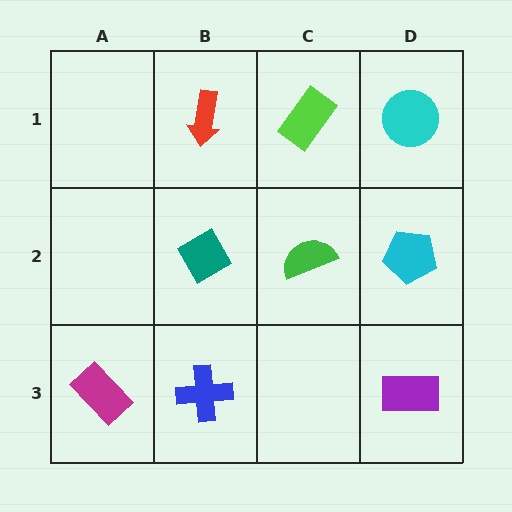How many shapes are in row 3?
3 shapes.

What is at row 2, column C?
A green semicircle.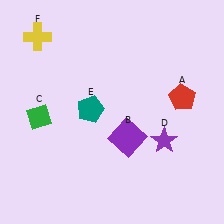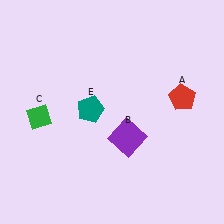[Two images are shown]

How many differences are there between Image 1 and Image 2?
There are 2 differences between the two images.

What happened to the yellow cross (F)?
The yellow cross (F) was removed in Image 2. It was in the top-left area of Image 1.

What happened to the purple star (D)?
The purple star (D) was removed in Image 2. It was in the bottom-right area of Image 1.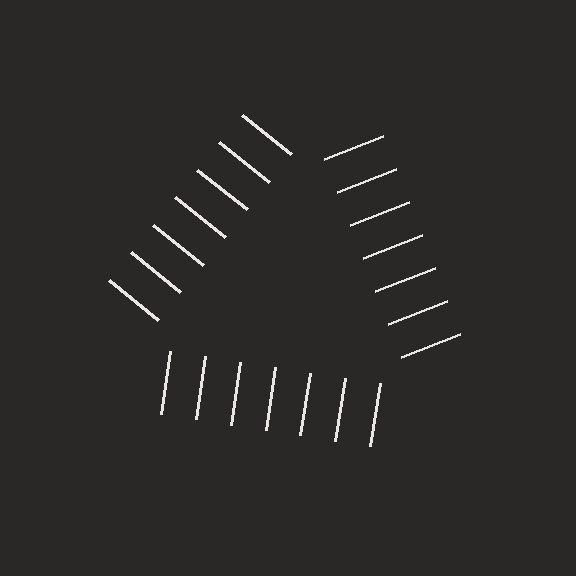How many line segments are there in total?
21 — 7 along each of the 3 edges.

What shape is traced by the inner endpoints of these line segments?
An illusory triangle — the line segments terminate on its edges but no continuous stroke is drawn.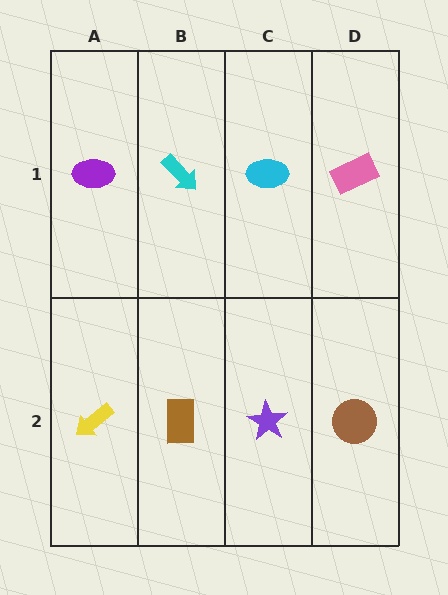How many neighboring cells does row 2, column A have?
2.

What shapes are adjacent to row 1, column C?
A purple star (row 2, column C), a cyan arrow (row 1, column B), a pink rectangle (row 1, column D).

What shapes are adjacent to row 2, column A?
A purple ellipse (row 1, column A), a brown rectangle (row 2, column B).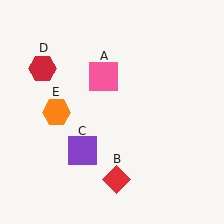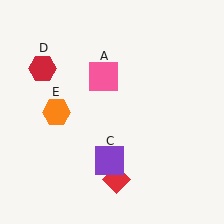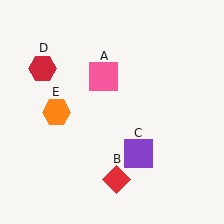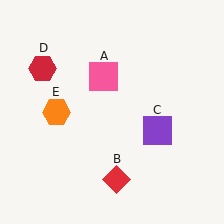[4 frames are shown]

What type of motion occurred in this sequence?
The purple square (object C) rotated counterclockwise around the center of the scene.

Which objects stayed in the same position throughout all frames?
Pink square (object A) and red diamond (object B) and red hexagon (object D) and orange hexagon (object E) remained stationary.